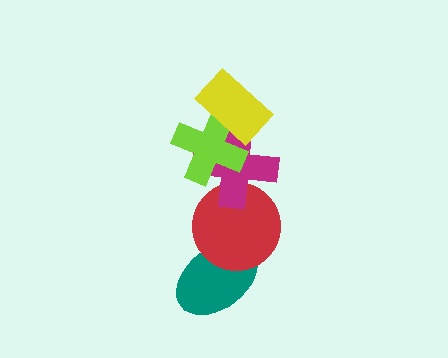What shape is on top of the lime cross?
The yellow rectangle is on top of the lime cross.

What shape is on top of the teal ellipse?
The red circle is on top of the teal ellipse.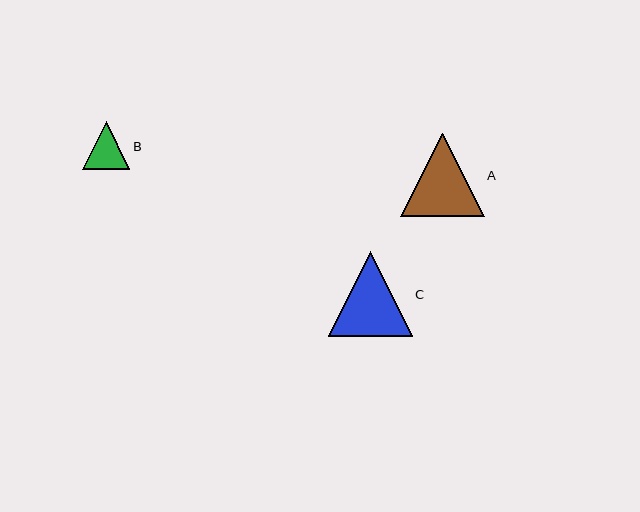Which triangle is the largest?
Triangle C is the largest with a size of approximately 84 pixels.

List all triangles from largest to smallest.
From largest to smallest: C, A, B.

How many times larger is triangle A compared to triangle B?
Triangle A is approximately 1.7 times the size of triangle B.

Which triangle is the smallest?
Triangle B is the smallest with a size of approximately 48 pixels.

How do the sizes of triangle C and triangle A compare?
Triangle C and triangle A are approximately the same size.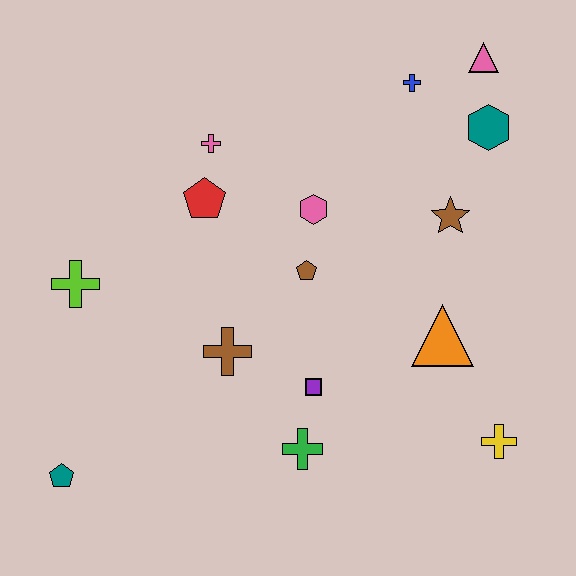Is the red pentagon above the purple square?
Yes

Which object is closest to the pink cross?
The red pentagon is closest to the pink cross.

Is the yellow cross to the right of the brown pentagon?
Yes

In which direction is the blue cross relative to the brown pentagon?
The blue cross is above the brown pentagon.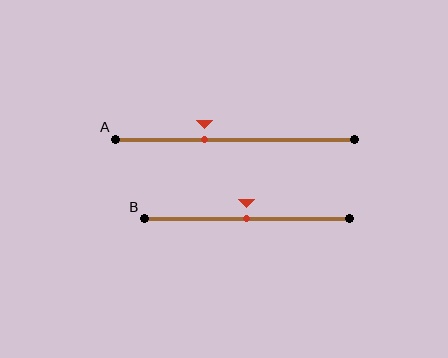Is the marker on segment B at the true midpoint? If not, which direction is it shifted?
Yes, the marker on segment B is at the true midpoint.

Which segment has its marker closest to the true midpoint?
Segment B has its marker closest to the true midpoint.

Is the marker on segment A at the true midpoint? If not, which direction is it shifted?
No, the marker on segment A is shifted to the left by about 13% of the segment length.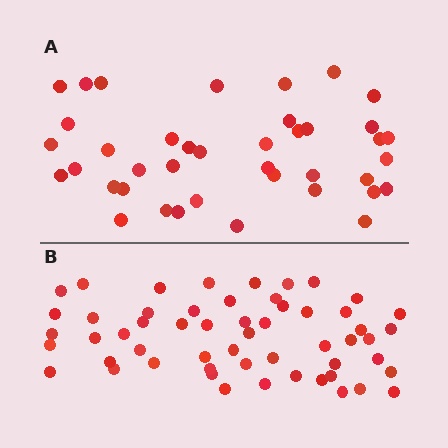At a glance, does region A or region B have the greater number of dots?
Region B (the bottom region) has more dots.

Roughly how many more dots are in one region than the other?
Region B has approximately 15 more dots than region A.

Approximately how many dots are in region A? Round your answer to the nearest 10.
About 40 dots.